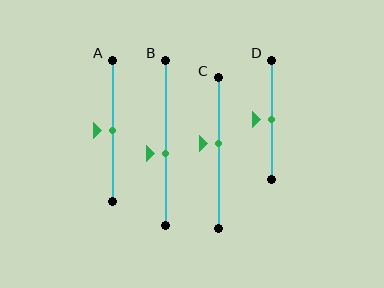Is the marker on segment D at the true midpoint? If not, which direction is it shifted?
Yes, the marker on segment D is at the true midpoint.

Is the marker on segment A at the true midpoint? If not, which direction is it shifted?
Yes, the marker on segment A is at the true midpoint.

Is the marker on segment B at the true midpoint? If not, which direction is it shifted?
No, the marker on segment B is shifted downward by about 6% of the segment length.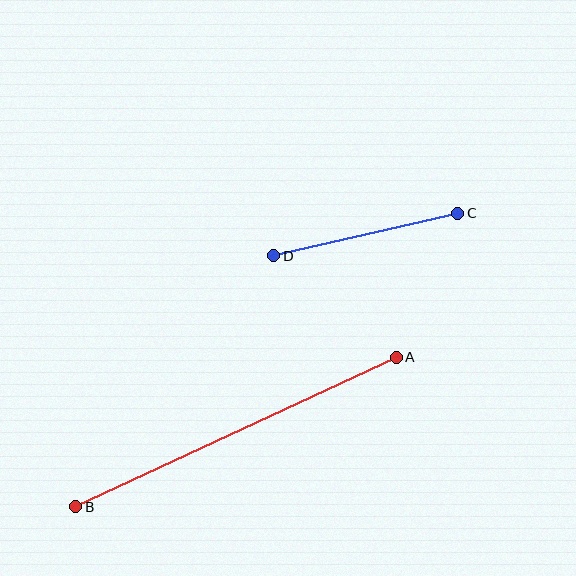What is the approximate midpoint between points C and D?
The midpoint is at approximately (366, 235) pixels.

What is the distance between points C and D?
The distance is approximately 189 pixels.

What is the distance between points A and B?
The distance is approximately 354 pixels.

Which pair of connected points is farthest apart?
Points A and B are farthest apart.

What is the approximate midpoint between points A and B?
The midpoint is at approximately (236, 432) pixels.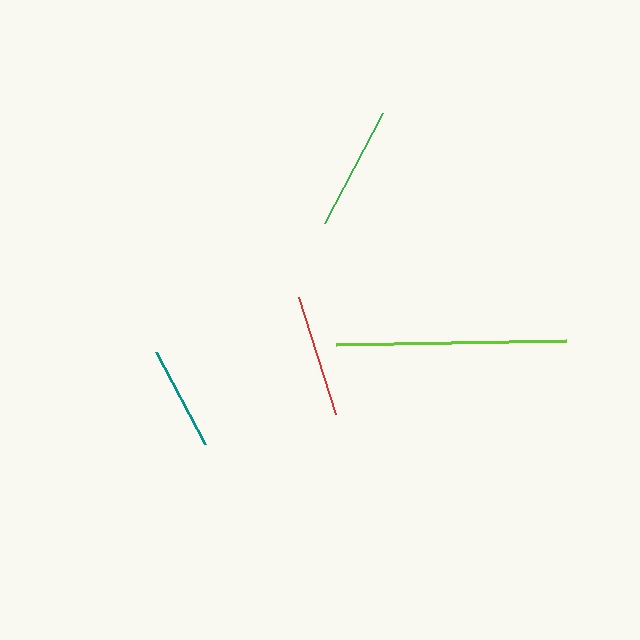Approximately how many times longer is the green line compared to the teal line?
The green line is approximately 1.2 times the length of the teal line.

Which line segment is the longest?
The lime line is the longest at approximately 230 pixels.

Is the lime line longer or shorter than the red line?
The lime line is longer than the red line.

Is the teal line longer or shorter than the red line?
The red line is longer than the teal line.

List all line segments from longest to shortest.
From longest to shortest: lime, green, red, teal.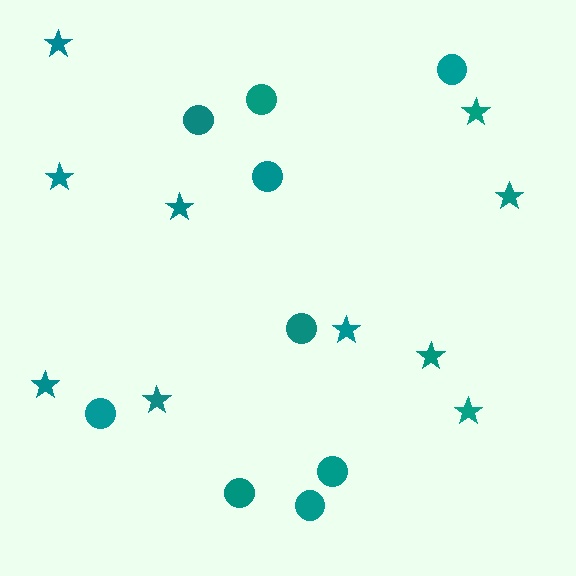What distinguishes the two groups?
There are 2 groups: one group of circles (9) and one group of stars (10).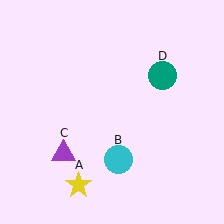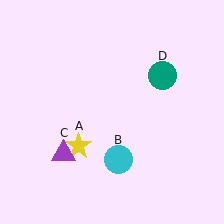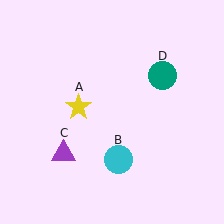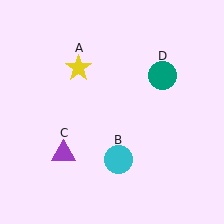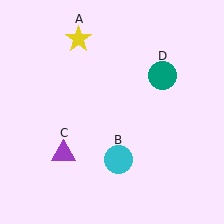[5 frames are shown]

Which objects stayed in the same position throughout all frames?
Cyan circle (object B) and purple triangle (object C) and teal circle (object D) remained stationary.